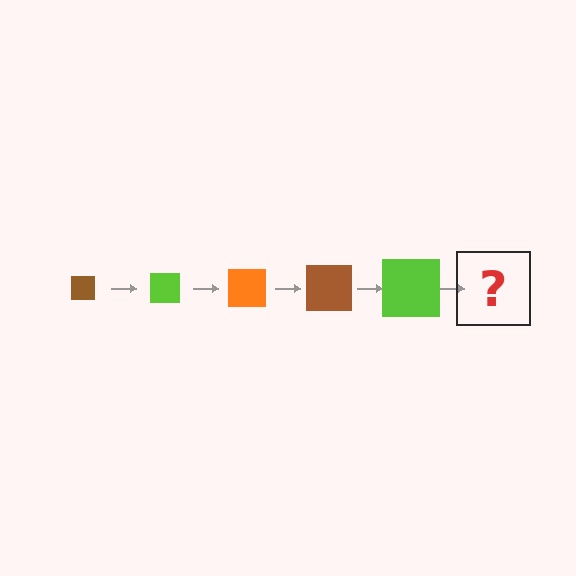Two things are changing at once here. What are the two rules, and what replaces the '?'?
The two rules are that the square grows larger each step and the color cycles through brown, lime, and orange. The '?' should be an orange square, larger than the previous one.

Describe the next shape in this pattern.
It should be an orange square, larger than the previous one.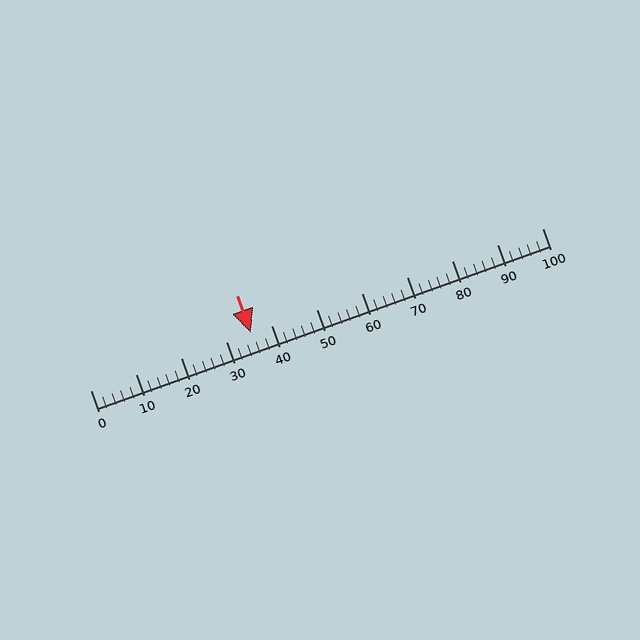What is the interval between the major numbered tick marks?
The major tick marks are spaced 10 units apart.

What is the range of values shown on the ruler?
The ruler shows values from 0 to 100.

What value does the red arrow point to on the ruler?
The red arrow points to approximately 36.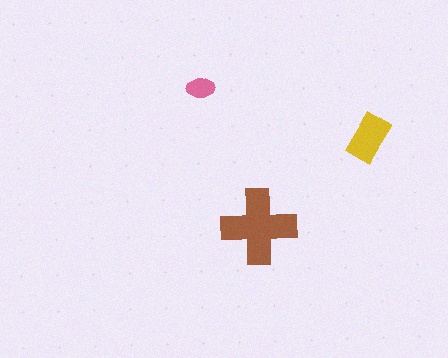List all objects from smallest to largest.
The pink ellipse, the yellow rectangle, the brown cross.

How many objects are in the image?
There are 3 objects in the image.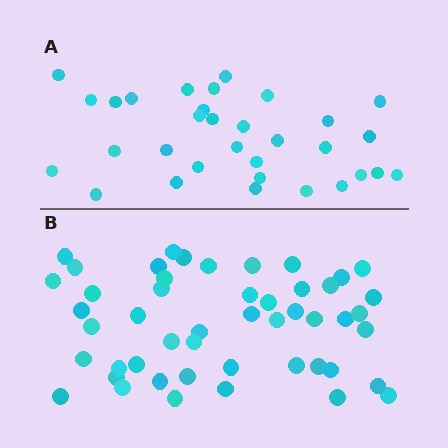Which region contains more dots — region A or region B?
Region B (the bottom region) has more dots.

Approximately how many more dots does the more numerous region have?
Region B has approximately 15 more dots than region A.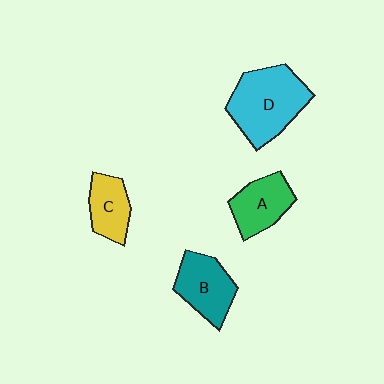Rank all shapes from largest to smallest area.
From largest to smallest: D (cyan), B (teal), A (green), C (yellow).